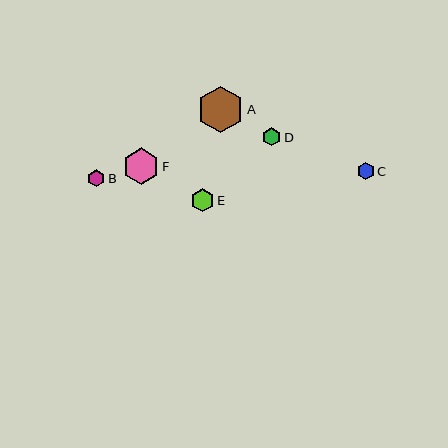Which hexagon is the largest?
Hexagon A is the largest with a size of approximately 47 pixels.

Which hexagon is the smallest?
Hexagon C is the smallest with a size of approximately 16 pixels.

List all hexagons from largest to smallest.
From largest to smallest: A, F, E, D, B, C.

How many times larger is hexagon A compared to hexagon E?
Hexagon A is approximately 2.0 times the size of hexagon E.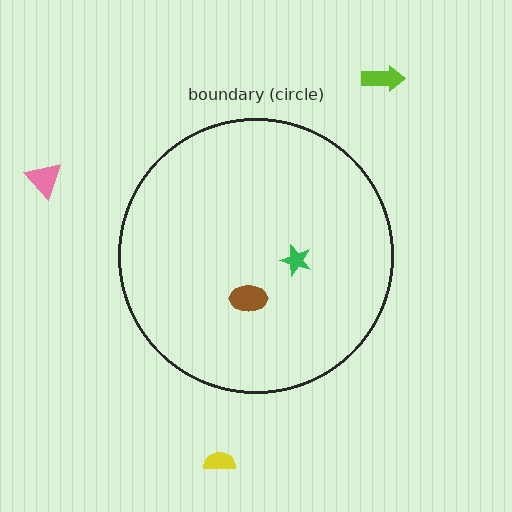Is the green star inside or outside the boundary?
Inside.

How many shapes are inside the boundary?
2 inside, 3 outside.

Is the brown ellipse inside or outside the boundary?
Inside.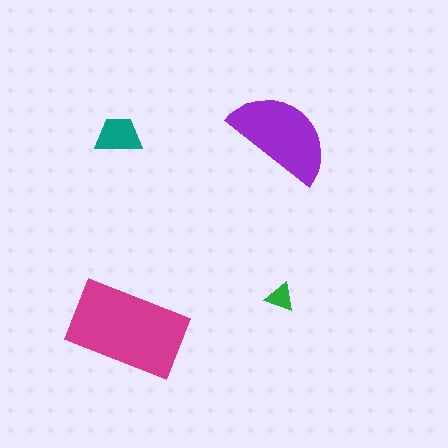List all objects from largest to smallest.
The magenta rectangle, the purple semicircle, the teal trapezoid, the green triangle.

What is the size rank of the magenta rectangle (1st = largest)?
1st.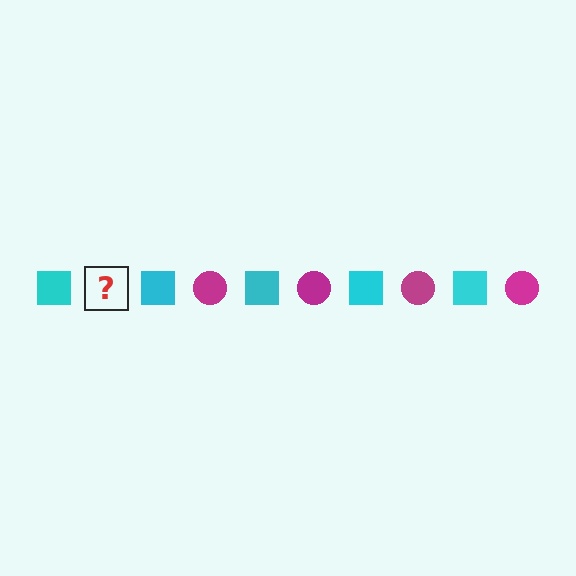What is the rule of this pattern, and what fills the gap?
The rule is that the pattern alternates between cyan square and magenta circle. The gap should be filled with a magenta circle.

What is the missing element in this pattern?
The missing element is a magenta circle.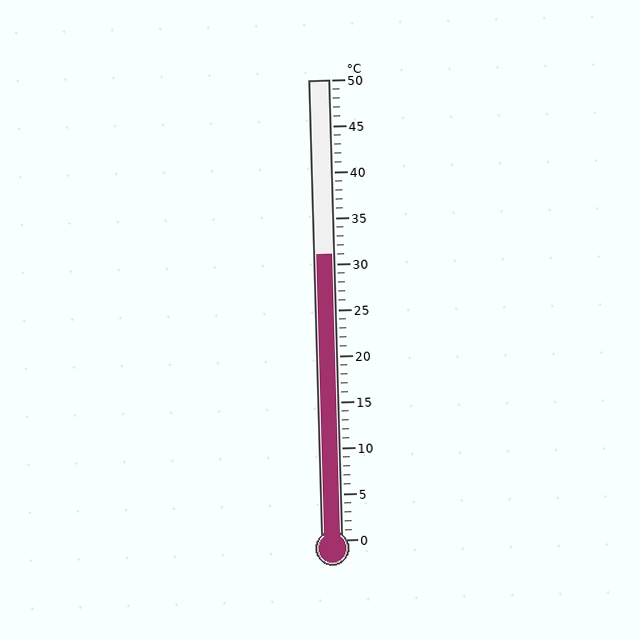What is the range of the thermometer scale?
The thermometer scale ranges from 0°C to 50°C.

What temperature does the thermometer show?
The thermometer shows approximately 31°C.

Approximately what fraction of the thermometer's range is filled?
The thermometer is filled to approximately 60% of its range.